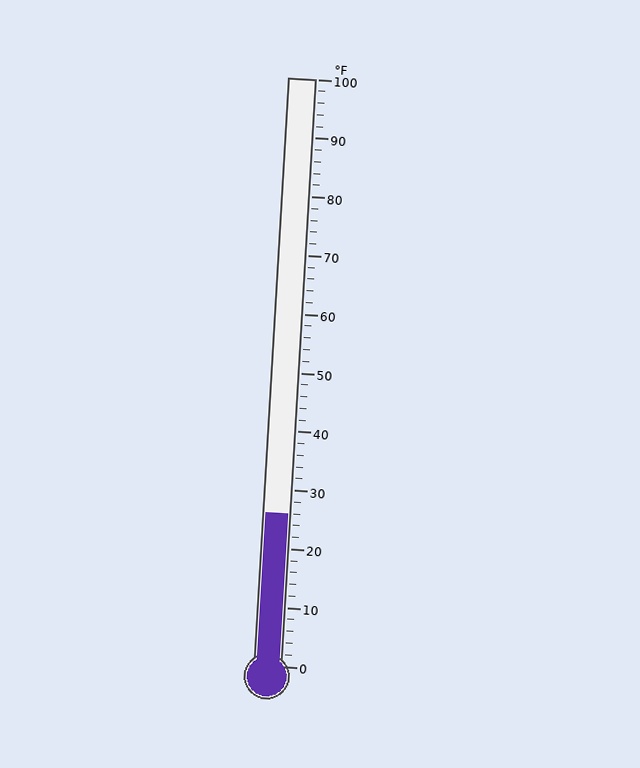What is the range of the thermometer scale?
The thermometer scale ranges from 0°F to 100°F.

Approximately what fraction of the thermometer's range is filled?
The thermometer is filled to approximately 25% of its range.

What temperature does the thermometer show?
The thermometer shows approximately 26°F.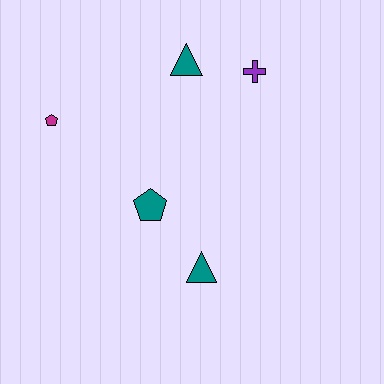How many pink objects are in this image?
There are no pink objects.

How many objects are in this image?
There are 5 objects.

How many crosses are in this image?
There is 1 cross.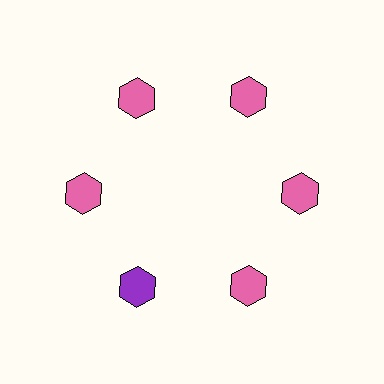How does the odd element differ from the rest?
It has a different color: purple instead of pink.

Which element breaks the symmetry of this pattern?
The purple hexagon at roughly the 7 o'clock position breaks the symmetry. All other shapes are pink hexagons.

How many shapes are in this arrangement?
There are 6 shapes arranged in a ring pattern.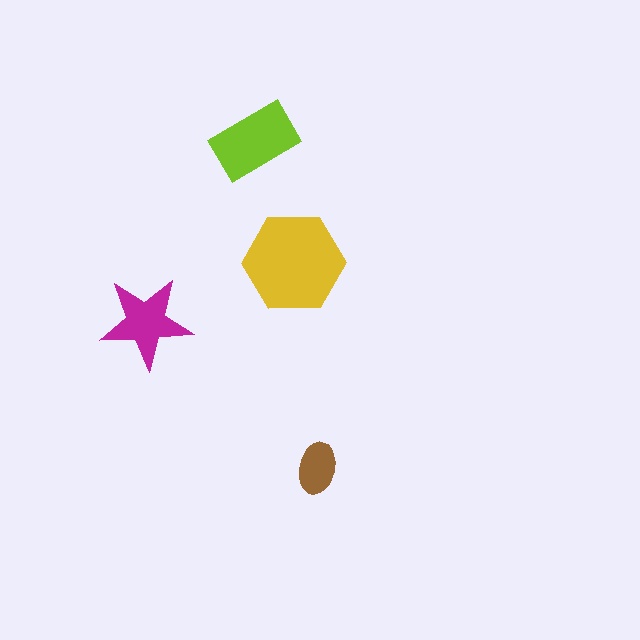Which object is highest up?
The lime rectangle is topmost.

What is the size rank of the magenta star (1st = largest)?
3rd.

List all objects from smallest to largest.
The brown ellipse, the magenta star, the lime rectangle, the yellow hexagon.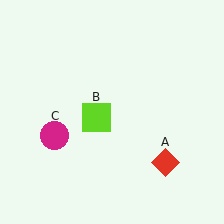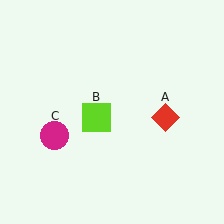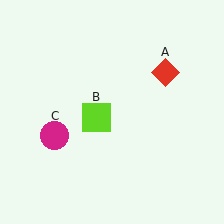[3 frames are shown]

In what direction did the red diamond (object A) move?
The red diamond (object A) moved up.